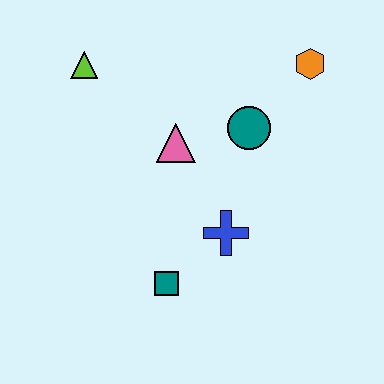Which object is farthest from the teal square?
The orange hexagon is farthest from the teal square.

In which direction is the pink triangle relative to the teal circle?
The pink triangle is to the left of the teal circle.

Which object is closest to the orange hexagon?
The teal circle is closest to the orange hexagon.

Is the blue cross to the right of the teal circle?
No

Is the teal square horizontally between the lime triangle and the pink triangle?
Yes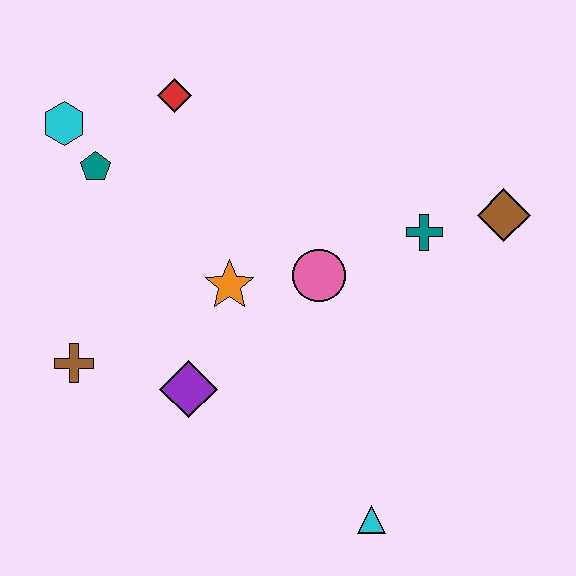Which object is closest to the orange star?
The pink circle is closest to the orange star.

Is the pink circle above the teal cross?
No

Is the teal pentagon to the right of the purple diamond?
No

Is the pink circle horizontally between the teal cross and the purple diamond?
Yes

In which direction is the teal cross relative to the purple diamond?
The teal cross is to the right of the purple diamond.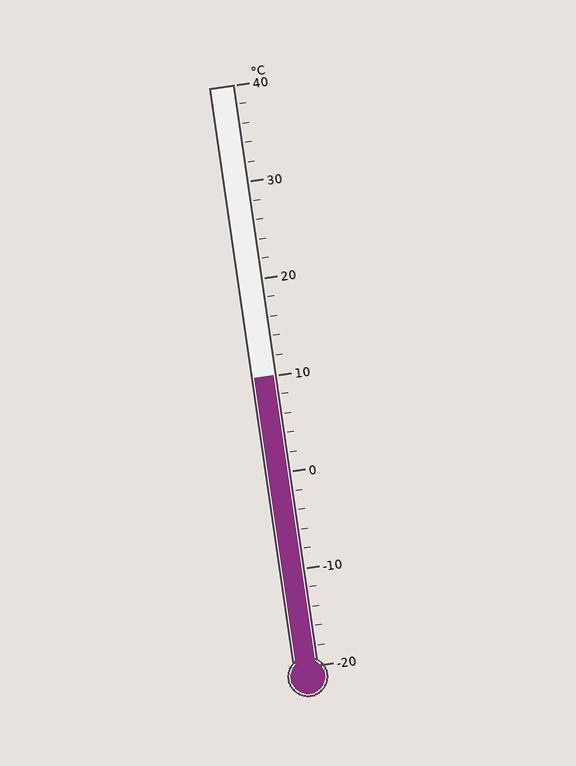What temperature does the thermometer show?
The thermometer shows approximately 10°C.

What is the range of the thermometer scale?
The thermometer scale ranges from -20°C to 40°C.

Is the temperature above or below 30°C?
The temperature is below 30°C.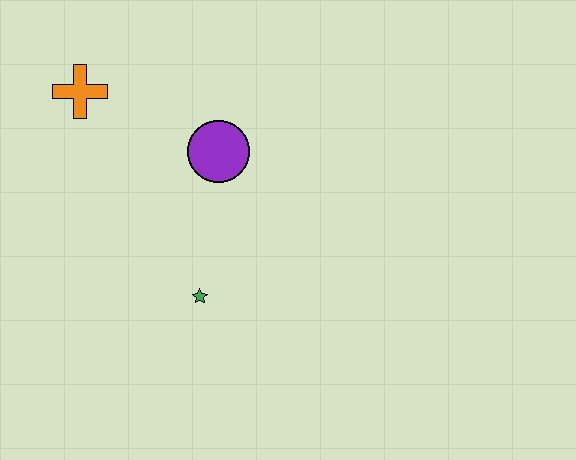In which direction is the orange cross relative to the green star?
The orange cross is above the green star.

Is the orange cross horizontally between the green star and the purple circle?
No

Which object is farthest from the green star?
The orange cross is farthest from the green star.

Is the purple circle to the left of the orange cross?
No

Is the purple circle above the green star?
Yes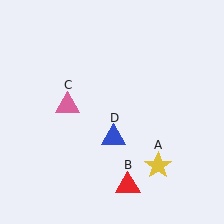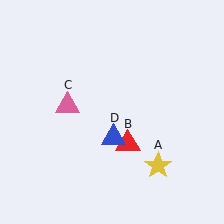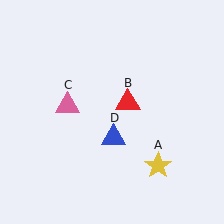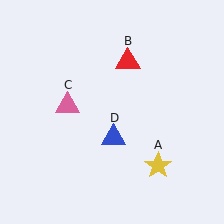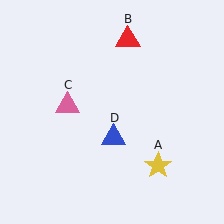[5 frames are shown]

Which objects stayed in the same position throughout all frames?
Yellow star (object A) and pink triangle (object C) and blue triangle (object D) remained stationary.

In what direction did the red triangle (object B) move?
The red triangle (object B) moved up.